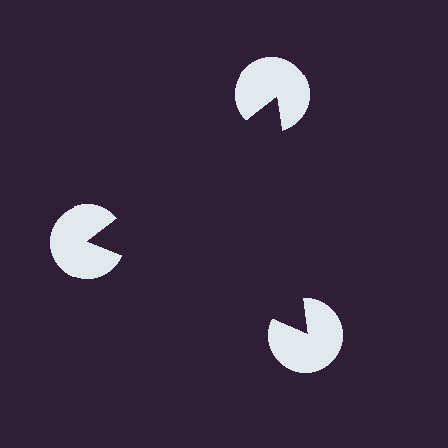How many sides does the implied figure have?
3 sides.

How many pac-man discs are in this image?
There are 3 — one at each vertex of the illusory triangle.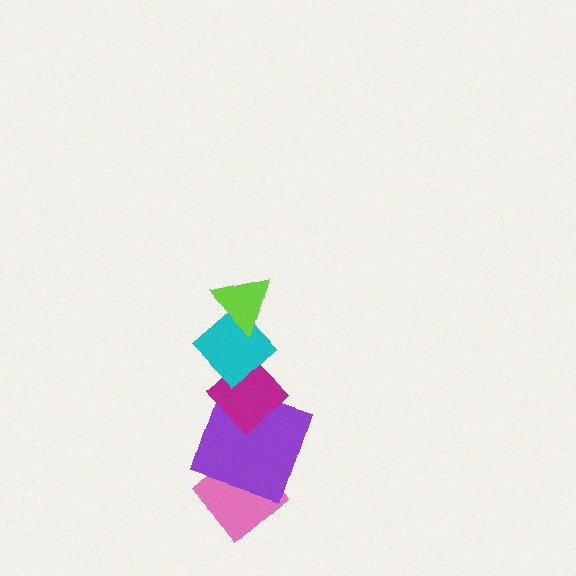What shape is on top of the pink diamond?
The purple square is on top of the pink diamond.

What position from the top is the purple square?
The purple square is 4th from the top.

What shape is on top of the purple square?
The magenta diamond is on top of the purple square.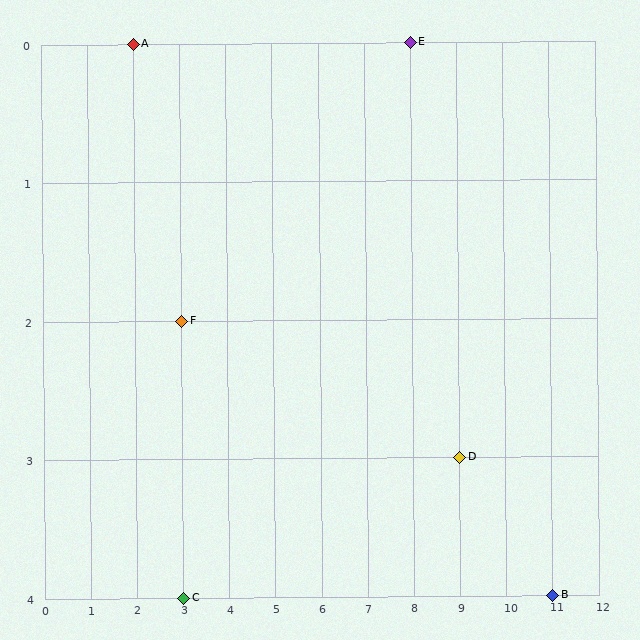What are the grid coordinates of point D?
Point D is at grid coordinates (9, 3).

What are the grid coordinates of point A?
Point A is at grid coordinates (2, 0).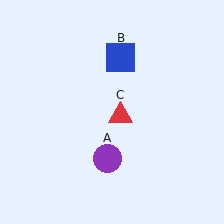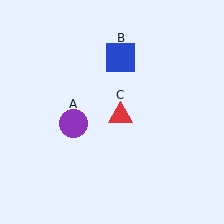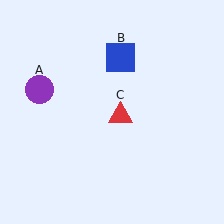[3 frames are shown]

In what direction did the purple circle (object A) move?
The purple circle (object A) moved up and to the left.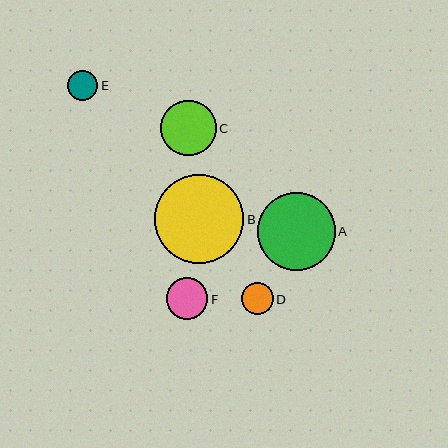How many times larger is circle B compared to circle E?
Circle B is approximately 2.9 times the size of circle E.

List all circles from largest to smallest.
From largest to smallest: B, A, C, F, D, E.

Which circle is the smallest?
Circle E is the smallest with a size of approximately 30 pixels.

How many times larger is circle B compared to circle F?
Circle B is approximately 2.2 times the size of circle F.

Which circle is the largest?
Circle B is the largest with a size of approximately 89 pixels.